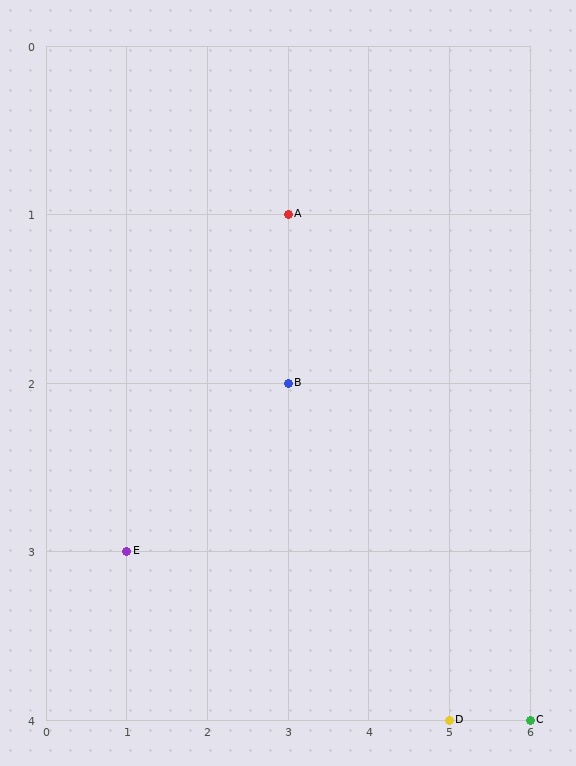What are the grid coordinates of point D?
Point D is at grid coordinates (5, 4).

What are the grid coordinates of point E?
Point E is at grid coordinates (1, 3).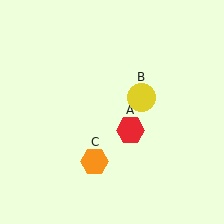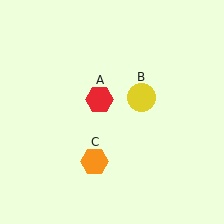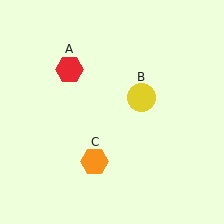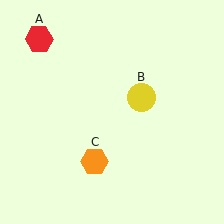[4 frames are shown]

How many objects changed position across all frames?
1 object changed position: red hexagon (object A).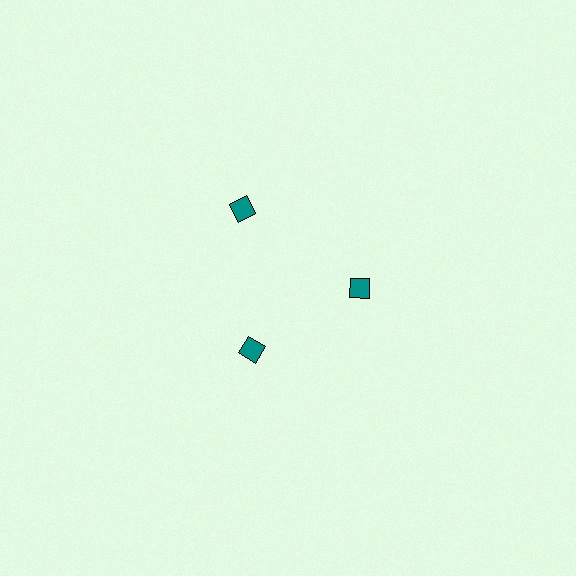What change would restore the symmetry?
The symmetry would be restored by moving it inward, back onto the ring so that all 3 diamonds sit at equal angles and equal distance from the center.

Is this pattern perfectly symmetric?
No. The 3 teal diamonds are arranged in a ring, but one element near the 11 o'clock position is pushed outward from the center, breaking the 3-fold rotational symmetry.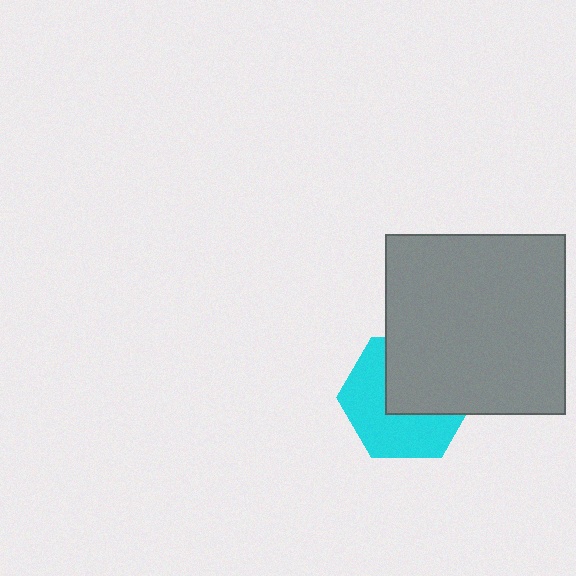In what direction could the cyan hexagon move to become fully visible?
The cyan hexagon could move toward the lower-left. That would shift it out from behind the gray square entirely.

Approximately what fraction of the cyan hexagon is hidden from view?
Roughly 47% of the cyan hexagon is hidden behind the gray square.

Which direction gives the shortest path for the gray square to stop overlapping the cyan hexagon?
Moving toward the upper-right gives the shortest separation.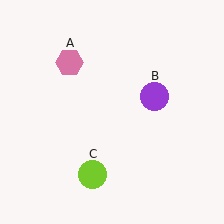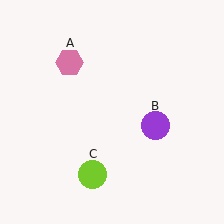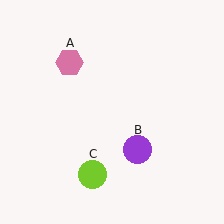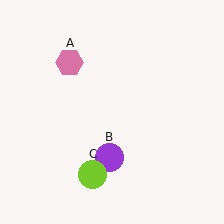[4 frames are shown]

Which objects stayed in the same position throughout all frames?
Pink hexagon (object A) and lime circle (object C) remained stationary.